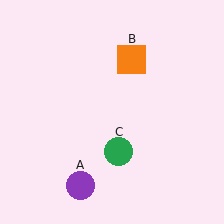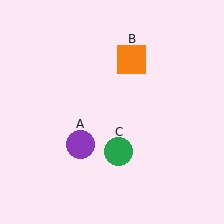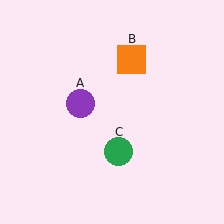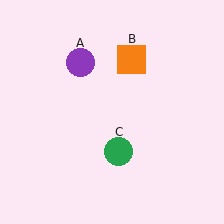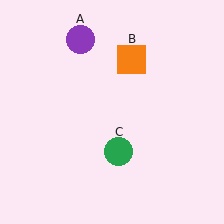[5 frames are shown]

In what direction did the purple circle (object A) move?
The purple circle (object A) moved up.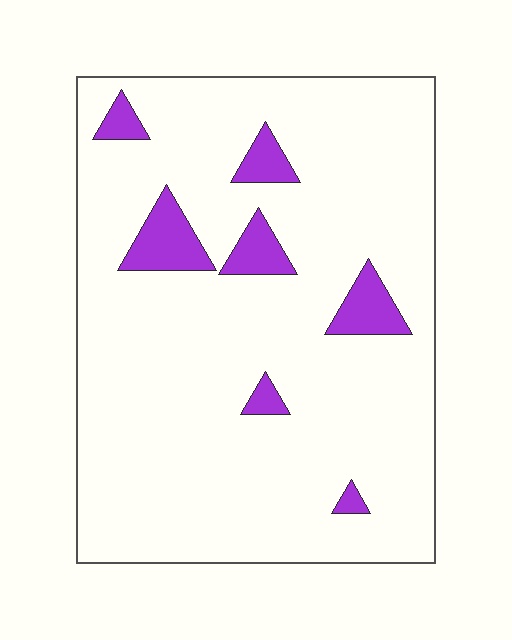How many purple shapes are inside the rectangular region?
7.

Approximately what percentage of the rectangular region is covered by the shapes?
Approximately 10%.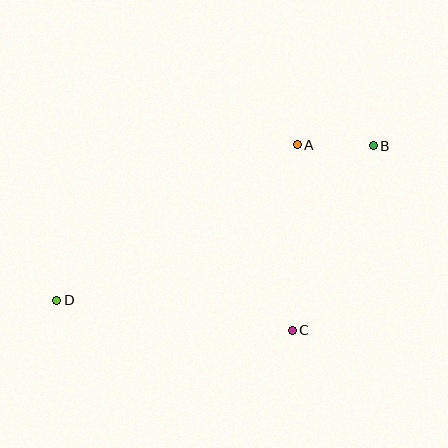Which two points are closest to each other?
Points A and B are closest to each other.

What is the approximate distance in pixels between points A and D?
The distance between A and D is approximately 286 pixels.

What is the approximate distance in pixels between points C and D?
The distance between C and D is approximately 237 pixels.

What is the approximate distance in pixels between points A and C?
The distance between A and C is approximately 186 pixels.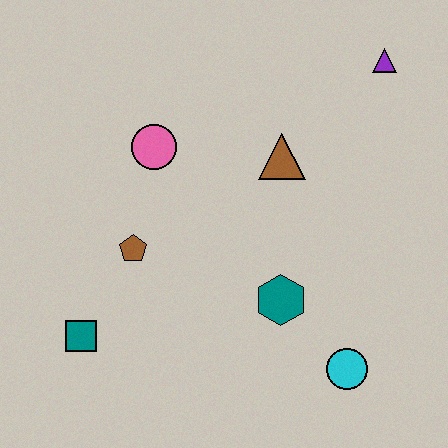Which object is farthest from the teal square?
The purple triangle is farthest from the teal square.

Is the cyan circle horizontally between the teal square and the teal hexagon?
No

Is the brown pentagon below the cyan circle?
No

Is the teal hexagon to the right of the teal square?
Yes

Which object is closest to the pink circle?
The brown pentagon is closest to the pink circle.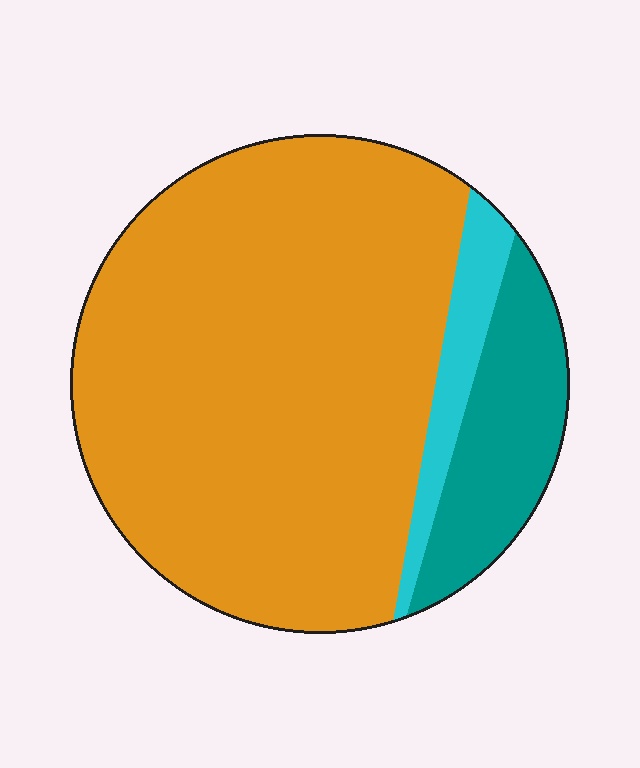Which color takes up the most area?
Orange, at roughly 80%.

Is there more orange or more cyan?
Orange.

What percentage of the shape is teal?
Teal takes up less than a quarter of the shape.